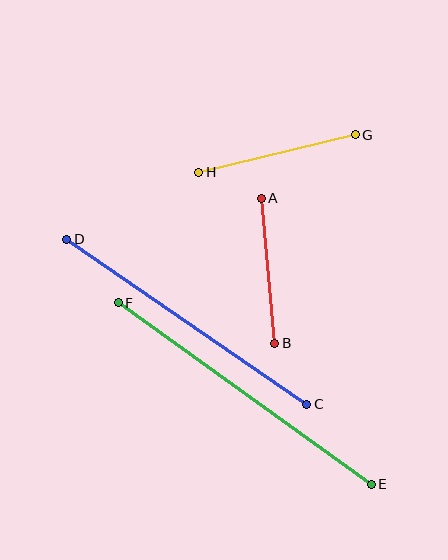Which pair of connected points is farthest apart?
Points E and F are farthest apart.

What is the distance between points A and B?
The distance is approximately 145 pixels.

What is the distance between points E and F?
The distance is approximately 312 pixels.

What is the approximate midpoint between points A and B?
The midpoint is at approximately (268, 271) pixels.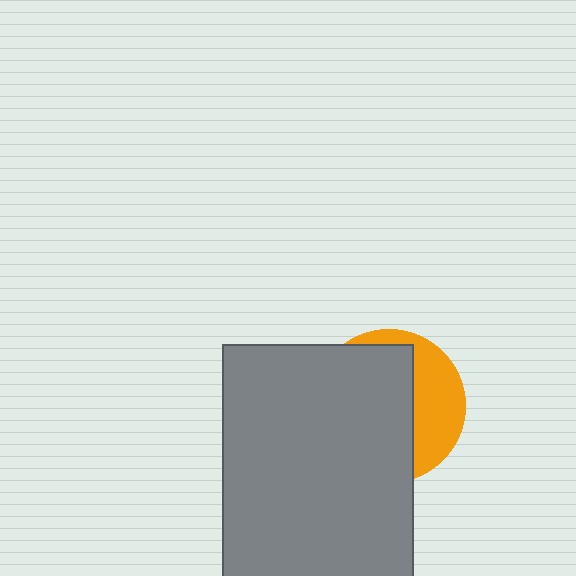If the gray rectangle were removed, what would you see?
You would see the complete orange circle.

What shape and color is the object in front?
The object in front is a gray rectangle.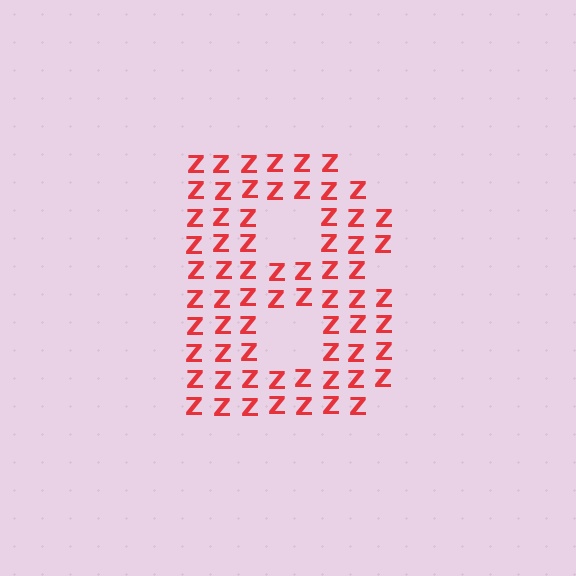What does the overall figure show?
The overall figure shows the letter B.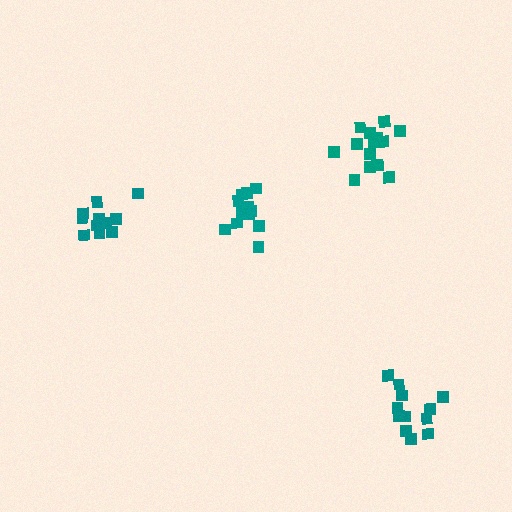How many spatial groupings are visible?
There are 4 spatial groupings.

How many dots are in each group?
Group 1: 12 dots, Group 2: 11 dots, Group 3: 12 dots, Group 4: 14 dots (49 total).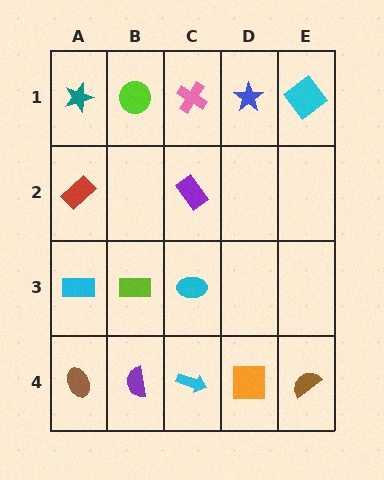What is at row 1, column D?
A blue star.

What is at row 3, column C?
A cyan ellipse.